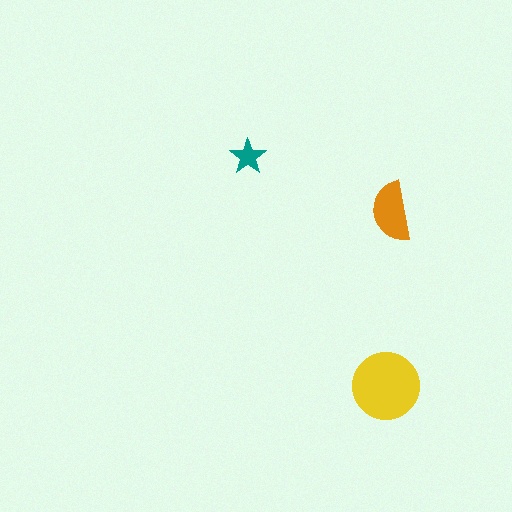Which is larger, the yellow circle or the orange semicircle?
The yellow circle.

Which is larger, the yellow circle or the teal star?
The yellow circle.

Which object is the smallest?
The teal star.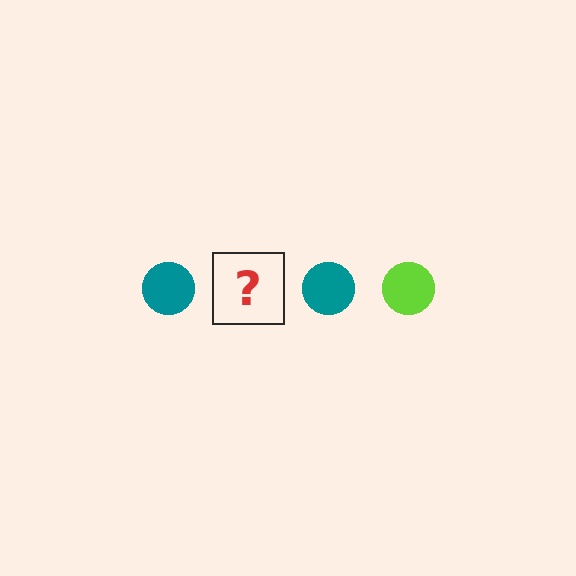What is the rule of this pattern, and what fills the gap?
The rule is that the pattern cycles through teal, lime circles. The gap should be filled with a lime circle.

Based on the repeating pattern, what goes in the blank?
The blank should be a lime circle.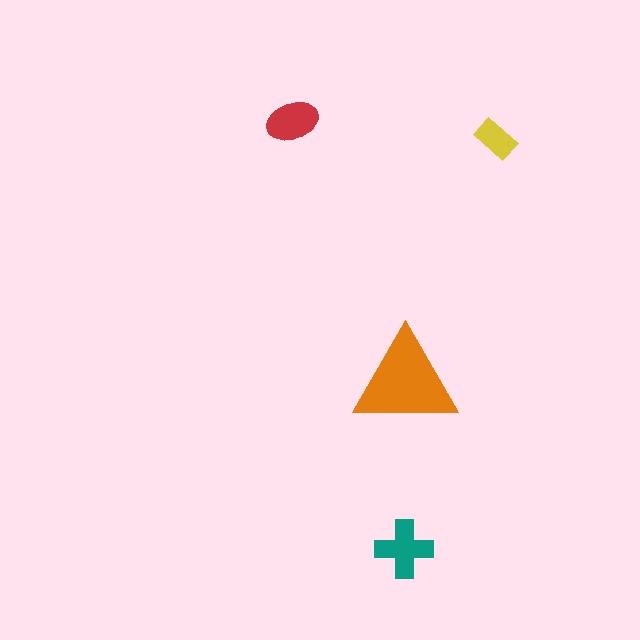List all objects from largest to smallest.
The orange triangle, the teal cross, the red ellipse, the yellow rectangle.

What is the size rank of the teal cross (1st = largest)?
2nd.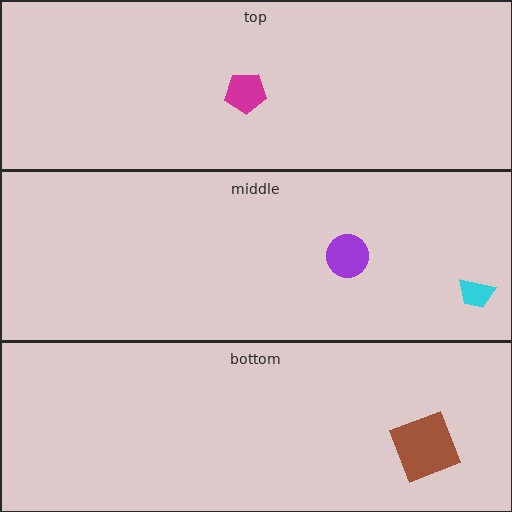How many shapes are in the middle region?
2.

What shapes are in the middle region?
The purple circle, the cyan trapezoid.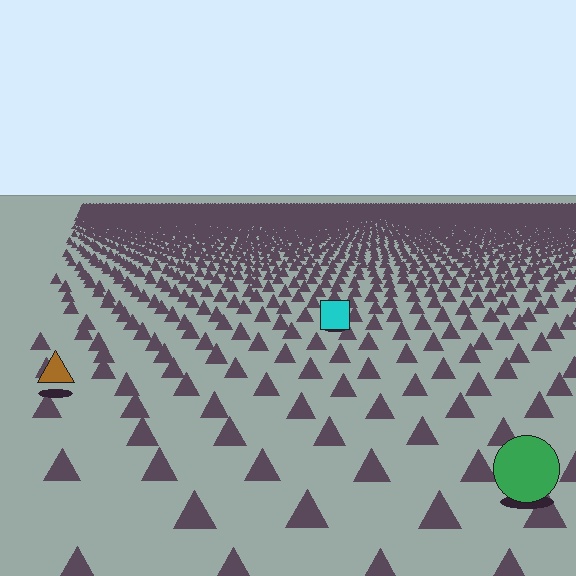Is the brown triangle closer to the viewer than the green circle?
No. The green circle is closer — you can tell from the texture gradient: the ground texture is coarser near it.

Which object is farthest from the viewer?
The cyan square is farthest from the viewer. It appears smaller and the ground texture around it is denser.